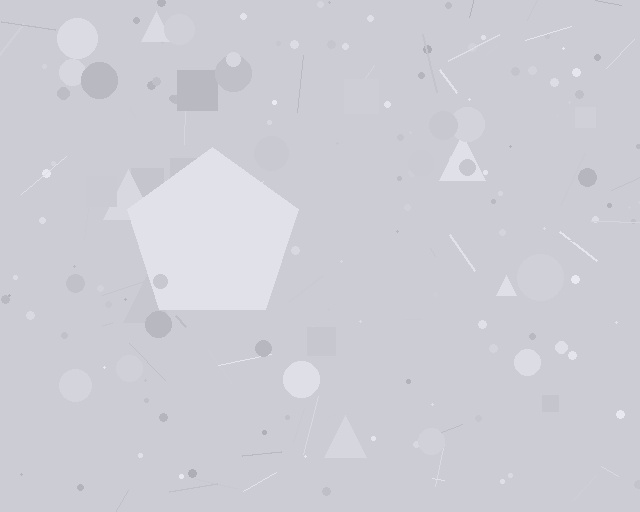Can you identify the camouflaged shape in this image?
The camouflaged shape is a pentagon.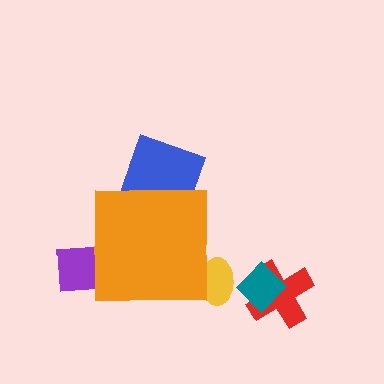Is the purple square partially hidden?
Yes, the purple square is partially hidden behind the orange square.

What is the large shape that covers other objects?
An orange square.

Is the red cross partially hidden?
No, the red cross is fully visible.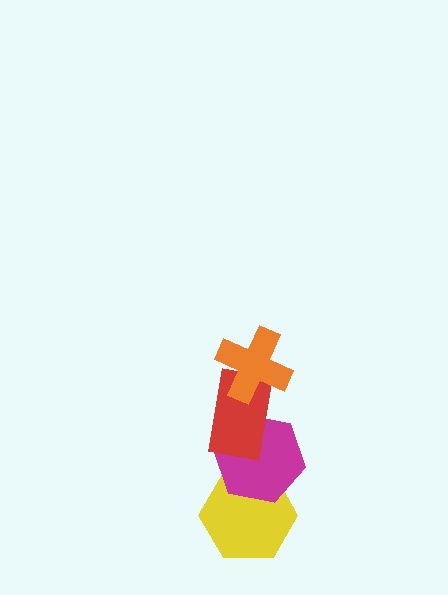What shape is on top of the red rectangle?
The orange cross is on top of the red rectangle.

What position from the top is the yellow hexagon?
The yellow hexagon is 4th from the top.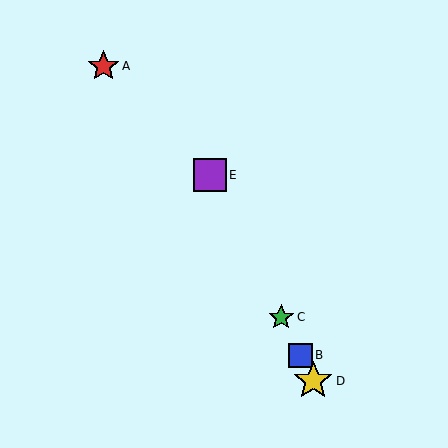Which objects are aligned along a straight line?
Objects B, C, D, E are aligned along a straight line.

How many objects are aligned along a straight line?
4 objects (B, C, D, E) are aligned along a straight line.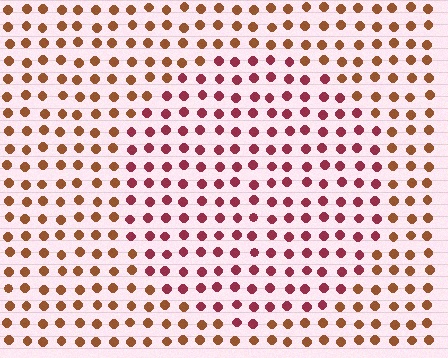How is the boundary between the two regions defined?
The boundary is defined purely by a slight shift in hue (about 38 degrees). Spacing, size, and orientation are identical on both sides.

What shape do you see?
I see a circle.